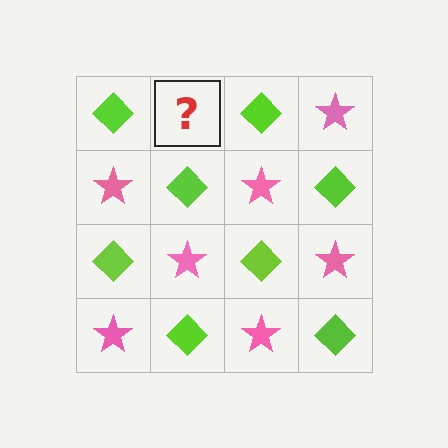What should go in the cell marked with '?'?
The missing cell should contain a pink star.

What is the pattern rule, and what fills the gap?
The rule is that it alternates lime diamond and pink star in a checkerboard pattern. The gap should be filled with a pink star.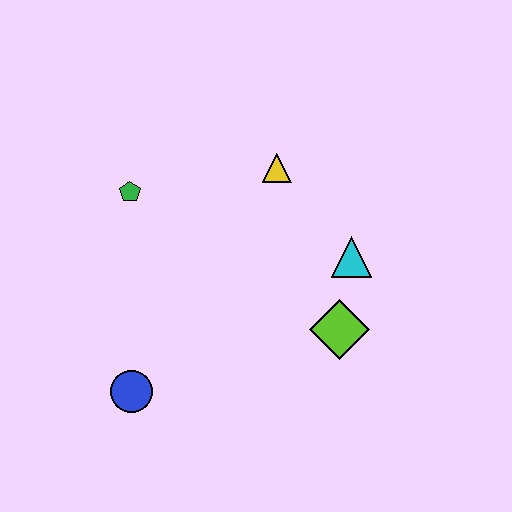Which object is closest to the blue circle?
The green pentagon is closest to the blue circle.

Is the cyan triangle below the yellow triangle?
Yes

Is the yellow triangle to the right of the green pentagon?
Yes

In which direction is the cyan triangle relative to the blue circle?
The cyan triangle is to the right of the blue circle.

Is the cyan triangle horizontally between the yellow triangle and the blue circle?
No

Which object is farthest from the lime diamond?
The green pentagon is farthest from the lime diamond.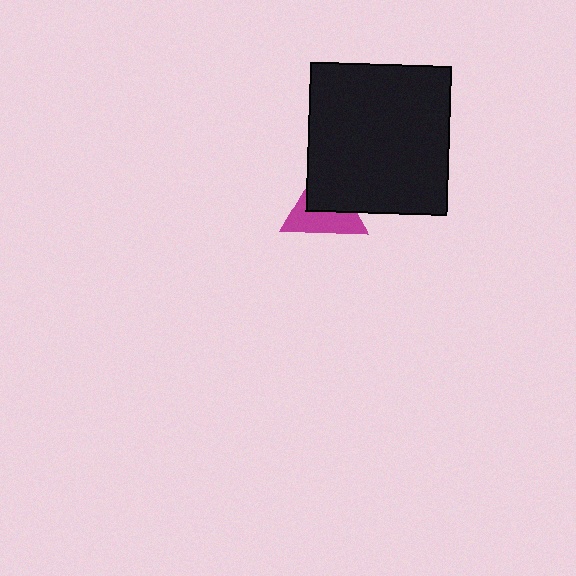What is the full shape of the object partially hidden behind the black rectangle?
The partially hidden object is a magenta triangle.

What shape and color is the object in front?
The object in front is a black rectangle.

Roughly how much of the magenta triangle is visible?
About half of it is visible (roughly 50%).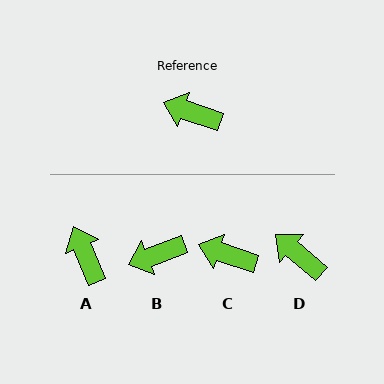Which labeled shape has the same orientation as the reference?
C.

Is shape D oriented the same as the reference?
No, it is off by about 22 degrees.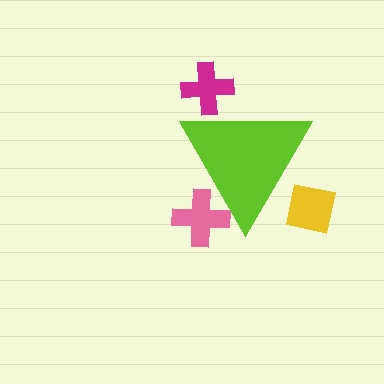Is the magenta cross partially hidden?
Yes, the magenta cross is partially hidden behind the lime triangle.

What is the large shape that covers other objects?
A lime triangle.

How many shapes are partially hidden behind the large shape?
3 shapes are partially hidden.